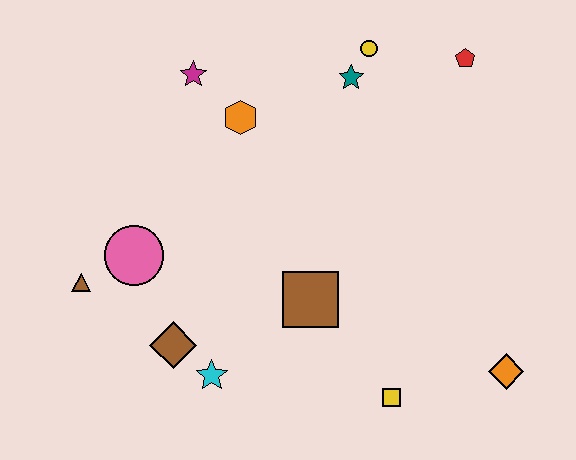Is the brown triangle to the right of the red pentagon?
No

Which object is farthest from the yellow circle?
The brown triangle is farthest from the yellow circle.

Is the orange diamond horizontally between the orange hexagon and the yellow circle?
No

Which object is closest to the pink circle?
The brown triangle is closest to the pink circle.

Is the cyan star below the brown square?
Yes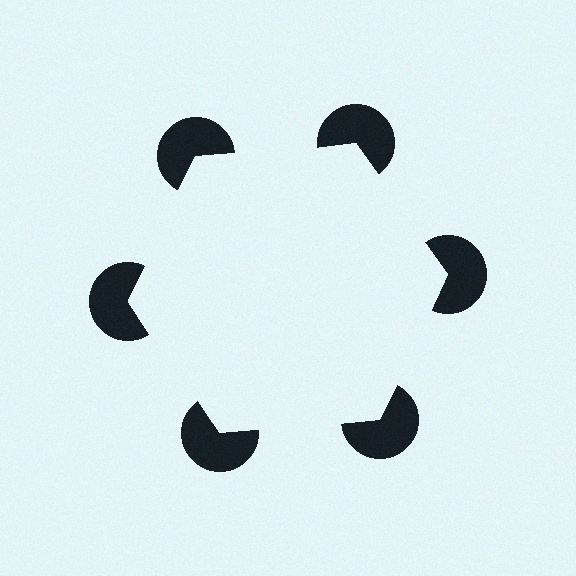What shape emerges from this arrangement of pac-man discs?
An illusory hexagon — its edges are inferred from the aligned wedge cuts in the pac-man discs, not physically drawn.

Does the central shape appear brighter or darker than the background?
It typically appears slightly brighter than the background, even though no actual brightness change is drawn.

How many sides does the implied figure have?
6 sides.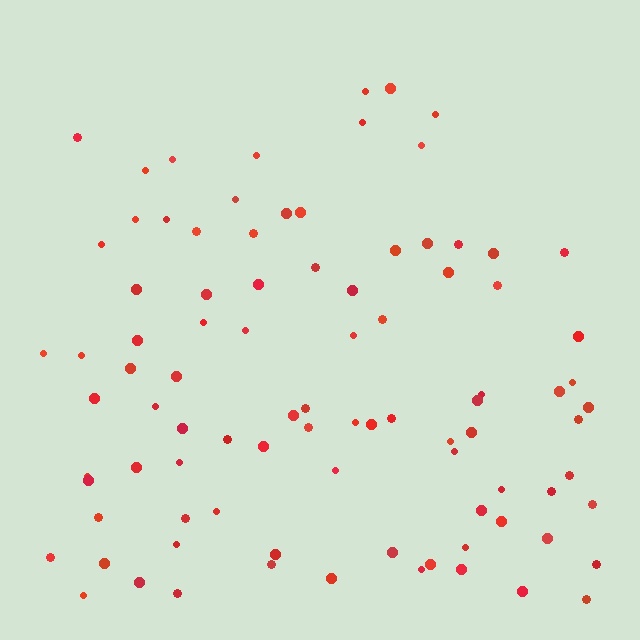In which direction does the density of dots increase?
From top to bottom, with the bottom side densest.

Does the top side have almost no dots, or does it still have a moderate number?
Still a moderate number, just noticeably fewer than the bottom.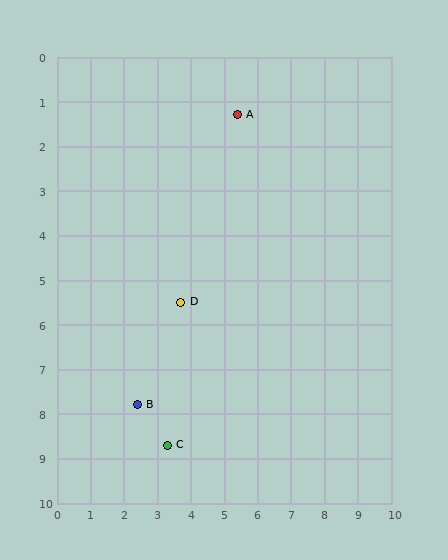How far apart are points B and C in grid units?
Points B and C are about 1.3 grid units apart.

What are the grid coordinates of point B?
Point B is at approximately (2.4, 7.8).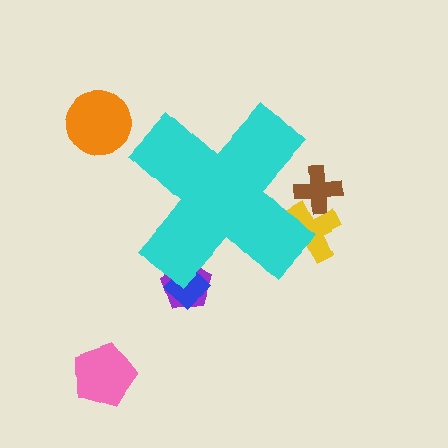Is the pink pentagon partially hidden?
No, the pink pentagon is fully visible.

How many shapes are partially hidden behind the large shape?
4 shapes are partially hidden.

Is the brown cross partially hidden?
Yes, the brown cross is partially hidden behind the cyan cross.